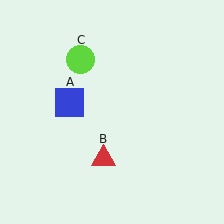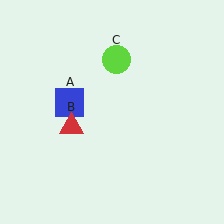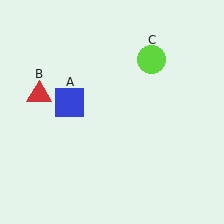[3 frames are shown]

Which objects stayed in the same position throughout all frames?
Blue square (object A) remained stationary.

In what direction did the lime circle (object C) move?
The lime circle (object C) moved right.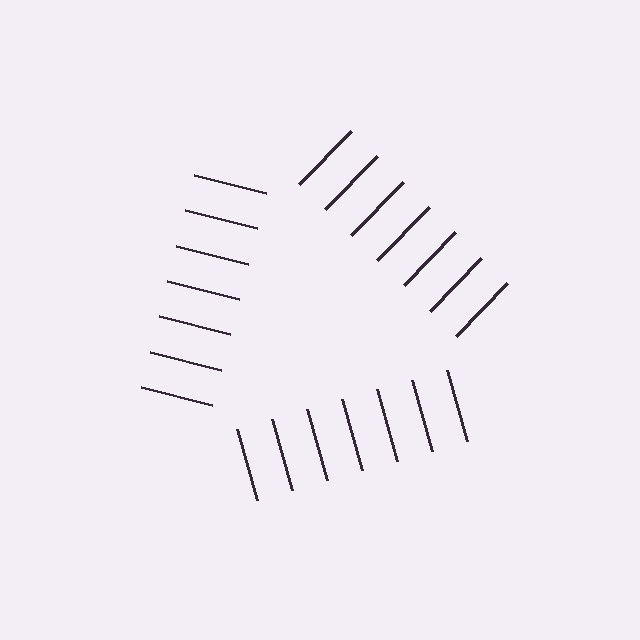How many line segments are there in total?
21 — 7 along each of the 3 edges.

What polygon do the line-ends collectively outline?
An illusory triangle — the line segments terminate on its edges but no continuous stroke is drawn.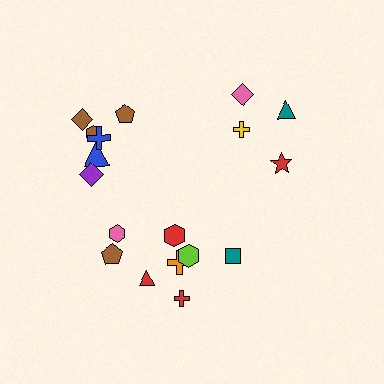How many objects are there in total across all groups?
There are 18 objects.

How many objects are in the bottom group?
There are 8 objects.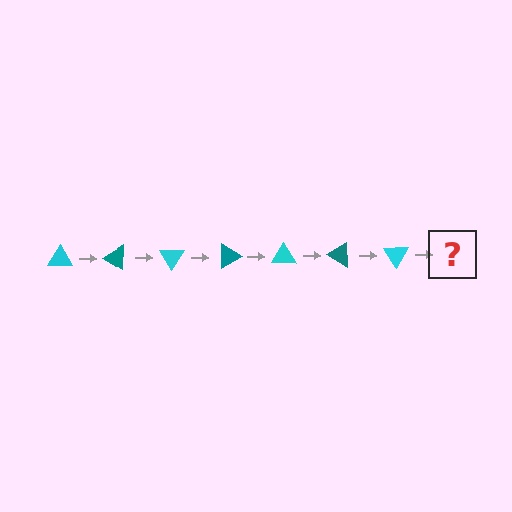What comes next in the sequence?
The next element should be a teal triangle, rotated 210 degrees from the start.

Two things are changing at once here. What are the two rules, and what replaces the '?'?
The two rules are that it rotates 30 degrees each step and the color cycles through cyan and teal. The '?' should be a teal triangle, rotated 210 degrees from the start.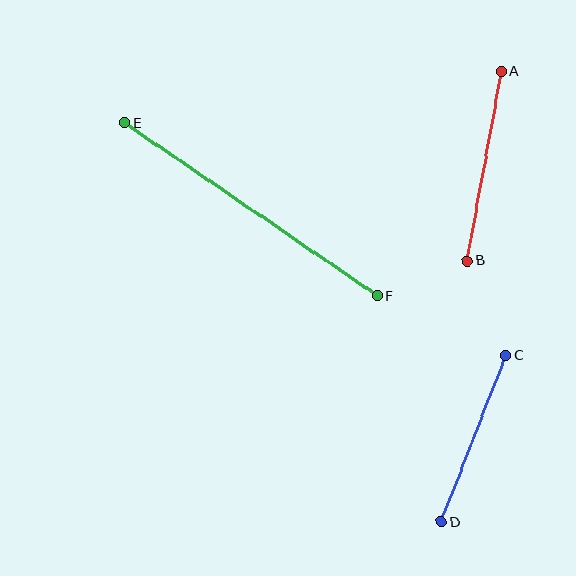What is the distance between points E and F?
The distance is approximately 306 pixels.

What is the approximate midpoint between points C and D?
The midpoint is at approximately (474, 438) pixels.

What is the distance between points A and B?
The distance is approximately 193 pixels.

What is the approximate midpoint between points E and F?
The midpoint is at approximately (251, 209) pixels.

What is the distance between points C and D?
The distance is approximately 179 pixels.